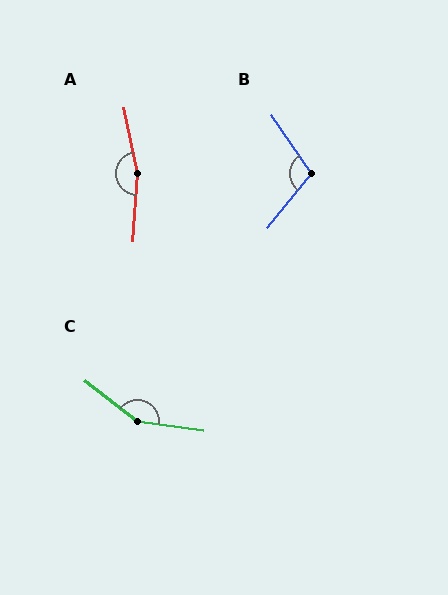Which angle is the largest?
A, at approximately 165 degrees.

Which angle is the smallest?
B, at approximately 106 degrees.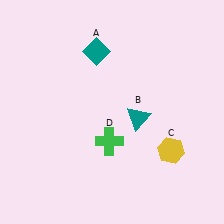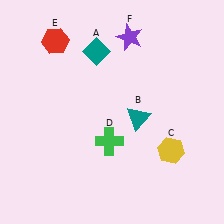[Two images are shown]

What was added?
A red hexagon (E), a purple star (F) were added in Image 2.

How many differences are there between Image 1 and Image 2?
There are 2 differences between the two images.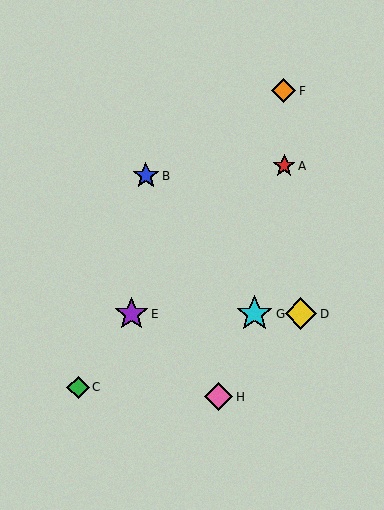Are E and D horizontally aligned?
Yes, both are at y≈314.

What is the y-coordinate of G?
Object G is at y≈314.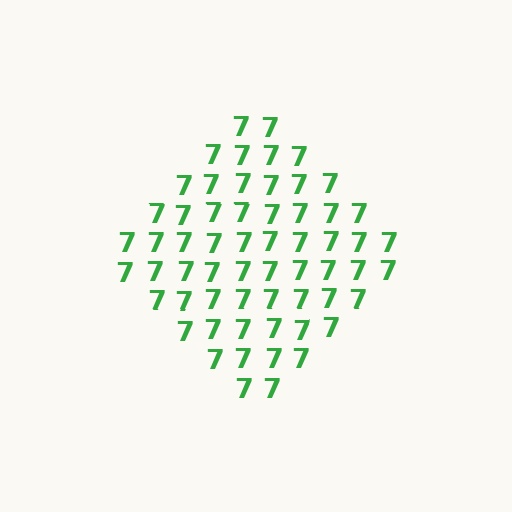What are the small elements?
The small elements are digit 7's.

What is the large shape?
The large shape is a diamond.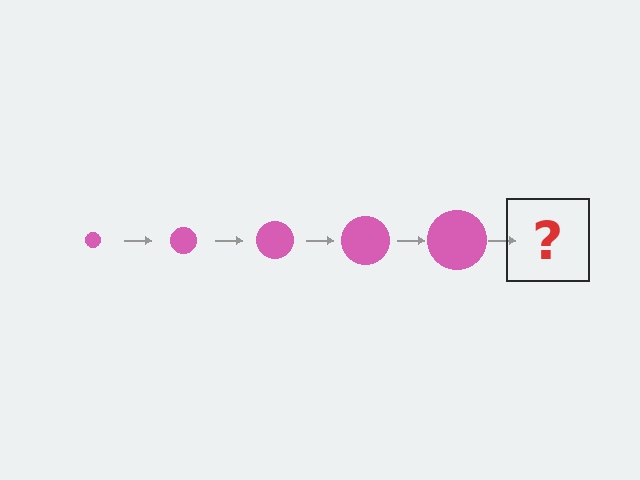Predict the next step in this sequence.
The next step is a pink circle, larger than the previous one.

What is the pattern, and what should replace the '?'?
The pattern is that the circle gets progressively larger each step. The '?' should be a pink circle, larger than the previous one.